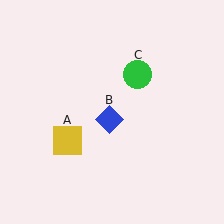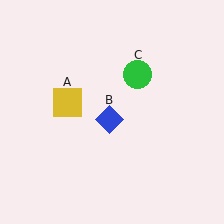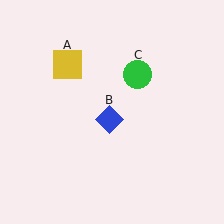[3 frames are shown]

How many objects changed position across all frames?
1 object changed position: yellow square (object A).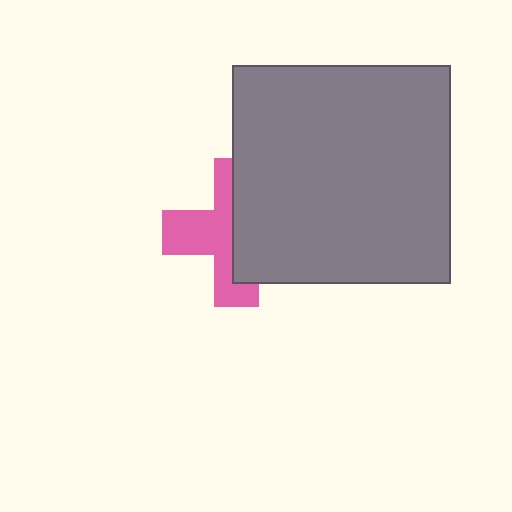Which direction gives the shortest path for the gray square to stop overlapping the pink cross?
Moving right gives the shortest separation.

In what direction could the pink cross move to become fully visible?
The pink cross could move left. That would shift it out from behind the gray square entirely.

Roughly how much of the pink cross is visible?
About half of it is visible (roughly 49%).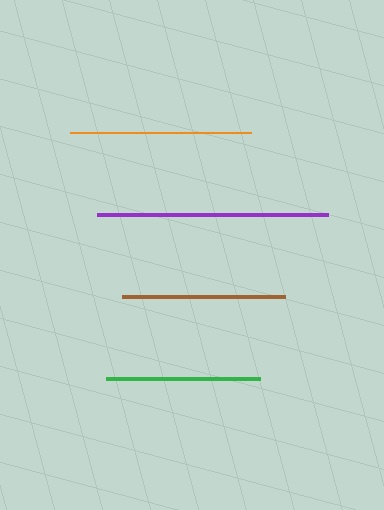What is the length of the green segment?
The green segment is approximately 154 pixels long.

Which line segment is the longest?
The purple line is the longest at approximately 231 pixels.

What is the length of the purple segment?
The purple segment is approximately 231 pixels long.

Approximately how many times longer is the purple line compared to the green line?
The purple line is approximately 1.5 times the length of the green line.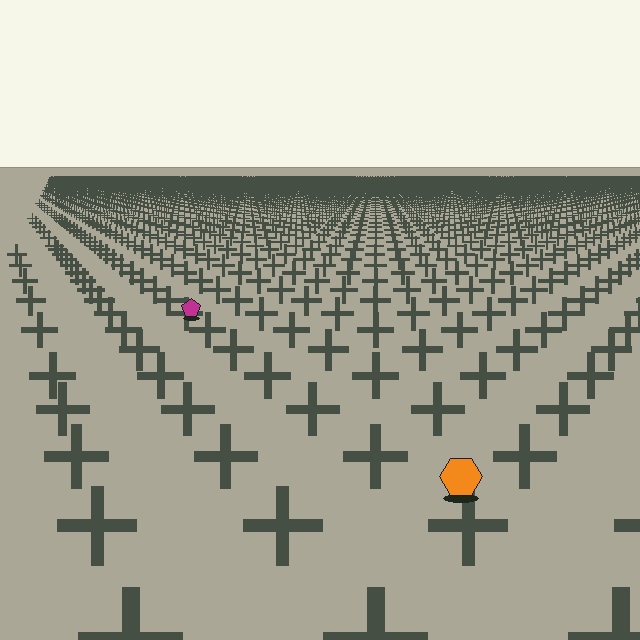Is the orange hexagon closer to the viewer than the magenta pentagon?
Yes. The orange hexagon is closer — you can tell from the texture gradient: the ground texture is coarser near it.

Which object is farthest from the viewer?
The magenta pentagon is farthest from the viewer. It appears smaller and the ground texture around it is denser.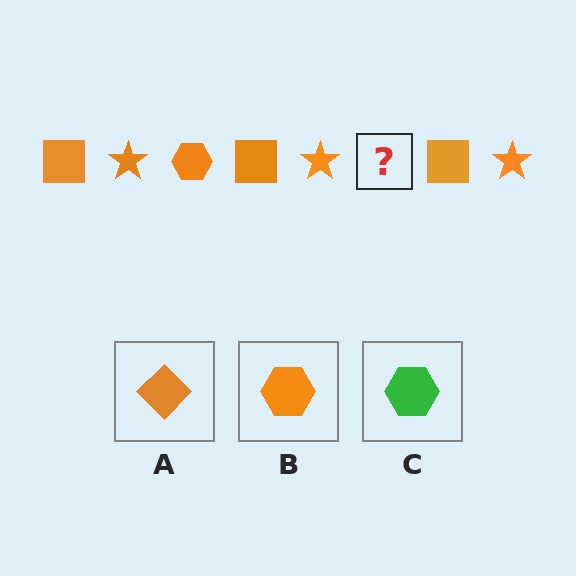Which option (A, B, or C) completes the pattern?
B.